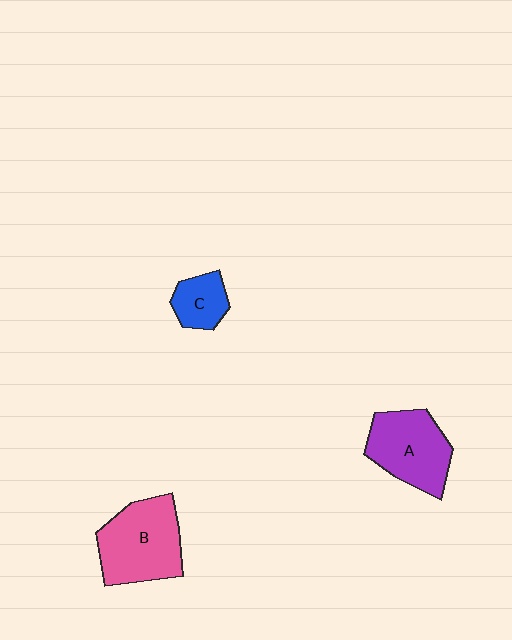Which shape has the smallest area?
Shape C (blue).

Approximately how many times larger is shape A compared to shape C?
Approximately 2.1 times.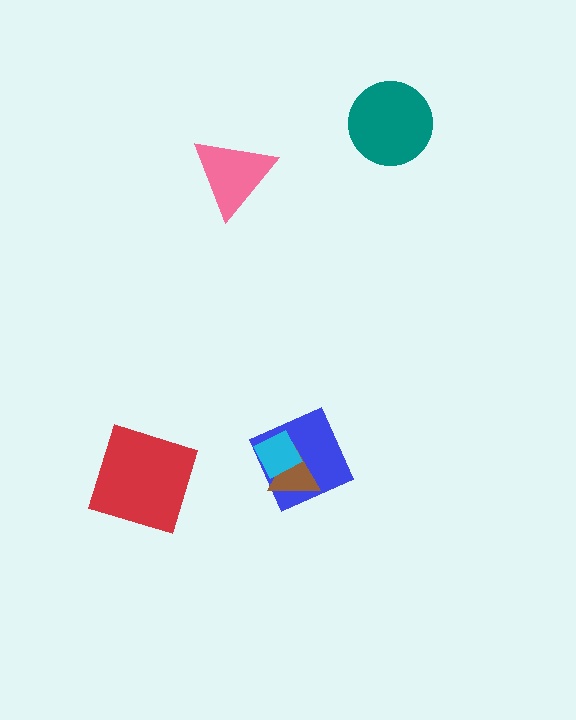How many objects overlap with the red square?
0 objects overlap with the red square.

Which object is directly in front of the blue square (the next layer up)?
The brown triangle is directly in front of the blue square.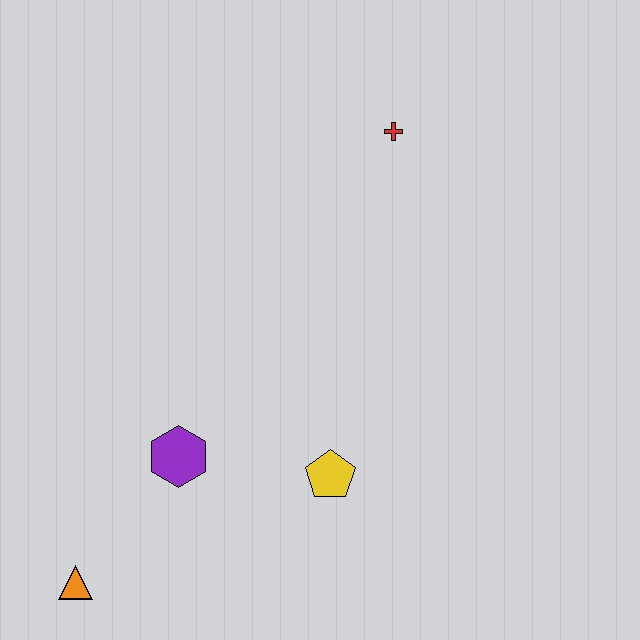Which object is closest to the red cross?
The yellow pentagon is closest to the red cross.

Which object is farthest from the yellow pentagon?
The red cross is farthest from the yellow pentagon.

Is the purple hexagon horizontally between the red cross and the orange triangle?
Yes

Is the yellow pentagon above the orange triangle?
Yes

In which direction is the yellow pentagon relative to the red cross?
The yellow pentagon is below the red cross.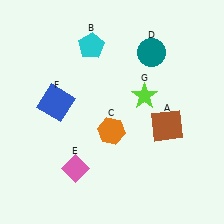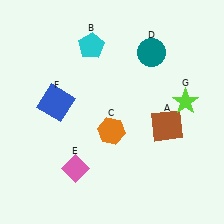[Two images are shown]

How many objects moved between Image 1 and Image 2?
1 object moved between the two images.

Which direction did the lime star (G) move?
The lime star (G) moved right.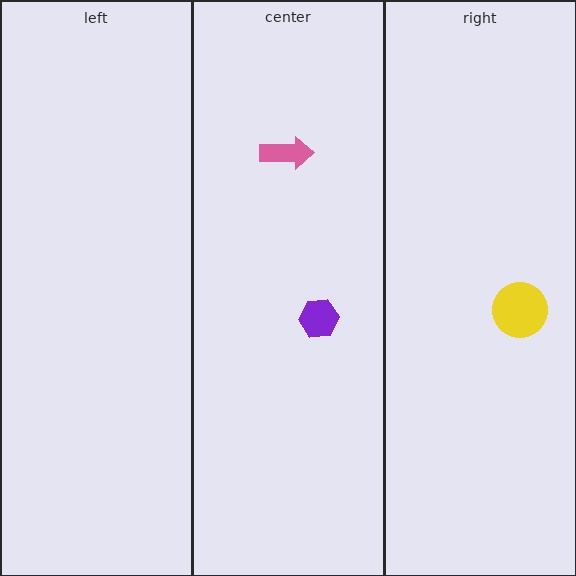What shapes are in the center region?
The purple hexagon, the pink arrow.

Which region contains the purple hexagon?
The center region.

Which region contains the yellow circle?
The right region.